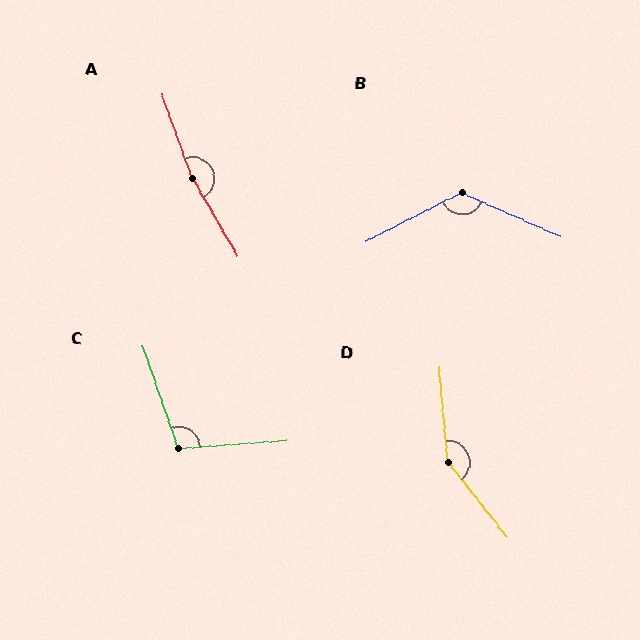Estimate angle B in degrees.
Approximately 129 degrees.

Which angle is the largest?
A, at approximately 170 degrees.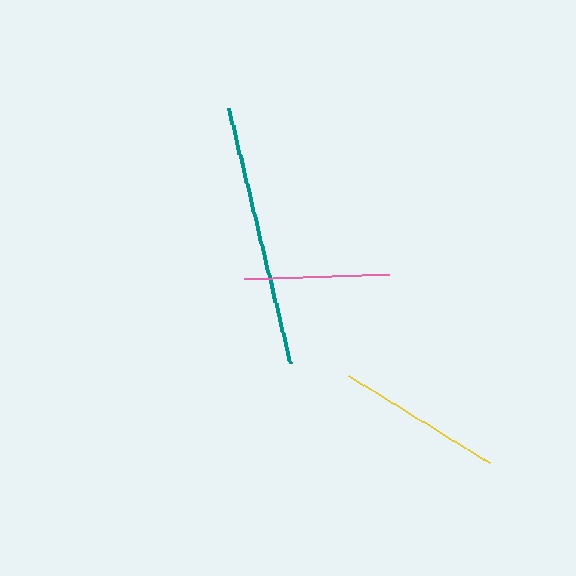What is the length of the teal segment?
The teal segment is approximately 263 pixels long.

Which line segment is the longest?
The teal line is the longest at approximately 263 pixels.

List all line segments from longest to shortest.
From longest to shortest: teal, yellow, pink.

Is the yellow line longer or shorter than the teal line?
The teal line is longer than the yellow line.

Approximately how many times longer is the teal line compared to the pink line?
The teal line is approximately 1.8 times the length of the pink line.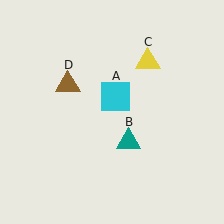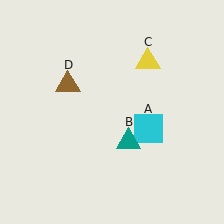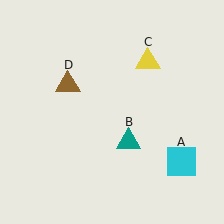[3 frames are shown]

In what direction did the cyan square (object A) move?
The cyan square (object A) moved down and to the right.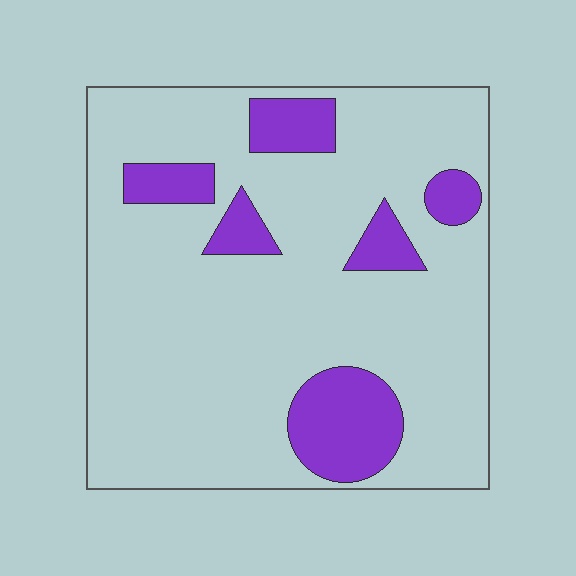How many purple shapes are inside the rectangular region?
6.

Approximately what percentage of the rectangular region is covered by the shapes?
Approximately 15%.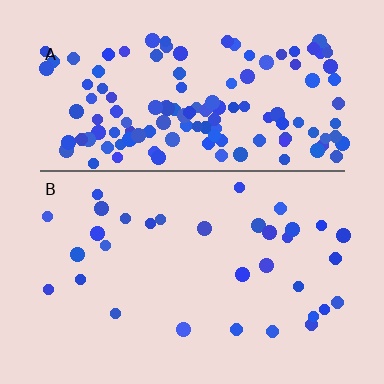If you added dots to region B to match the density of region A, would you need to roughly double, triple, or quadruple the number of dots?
Approximately quadruple.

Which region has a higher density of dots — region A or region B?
A (the top).